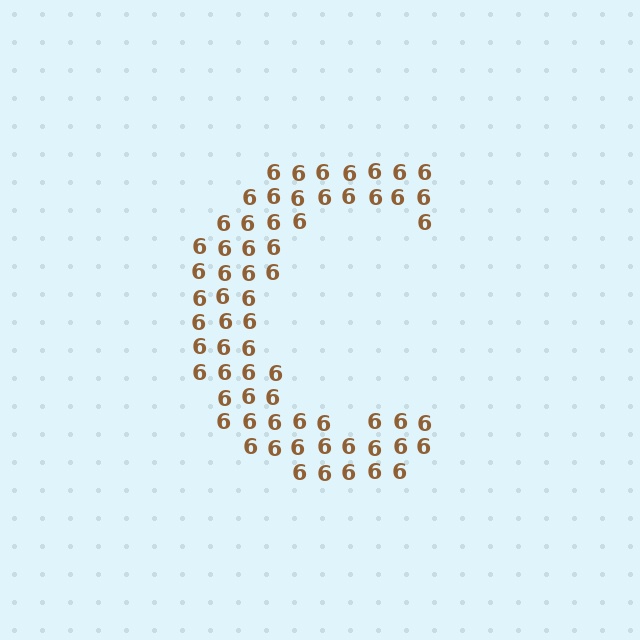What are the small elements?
The small elements are digit 6's.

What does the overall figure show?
The overall figure shows the letter C.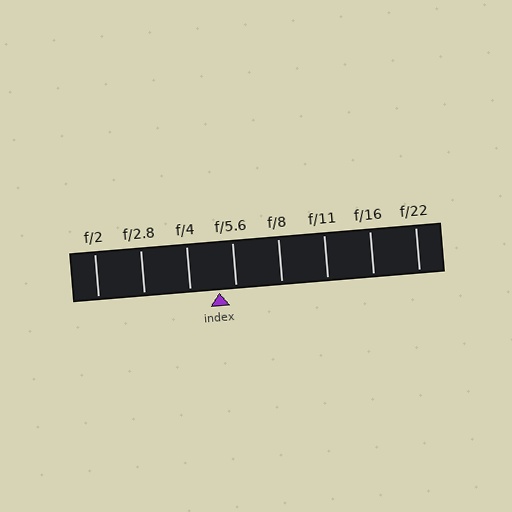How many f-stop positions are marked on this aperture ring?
There are 8 f-stop positions marked.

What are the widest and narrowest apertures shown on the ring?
The widest aperture shown is f/2 and the narrowest is f/22.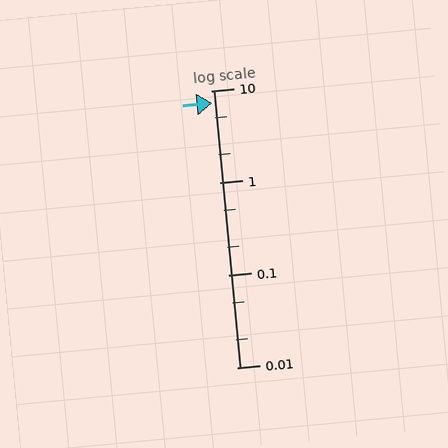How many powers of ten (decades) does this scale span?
The scale spans 3 decades, from 0.01 to 10.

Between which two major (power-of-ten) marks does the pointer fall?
The pointer is between 1 and 10.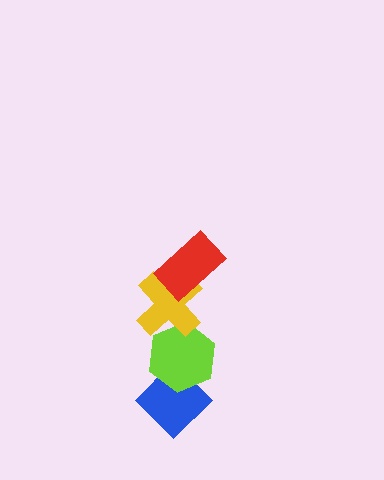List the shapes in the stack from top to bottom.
From top to bottom: the red rectangle, the yellow cross, the lime hexagon, the blue diamond.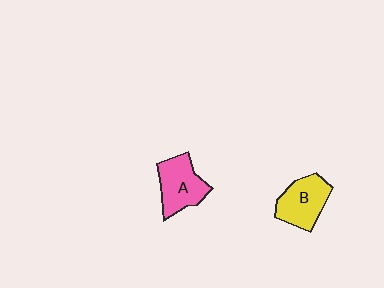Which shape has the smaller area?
Shape B (yellow).